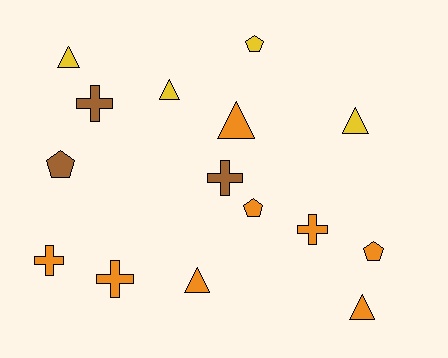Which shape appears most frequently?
Triangle, with 6 objects.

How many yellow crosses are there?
There are no yellow crosses.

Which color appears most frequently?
Orange, with 8 objects.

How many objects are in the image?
There are 15 objects.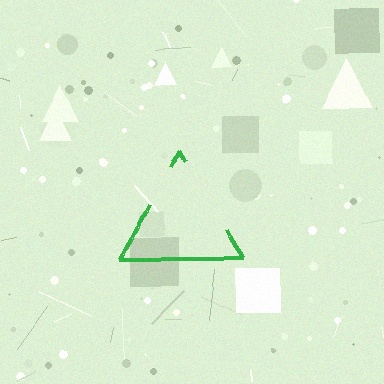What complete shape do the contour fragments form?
The contour fragments form a triangle.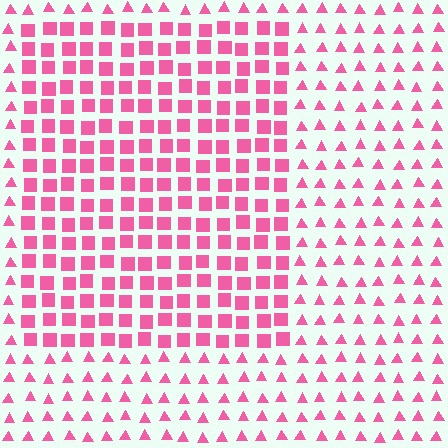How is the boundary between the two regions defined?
The boundary is defined by a change in element shape: squares inside vs. triangles outside. All elements share the same color and spacing.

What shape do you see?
I see a rectangle.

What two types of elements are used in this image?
The image uses squares inside the rectangle region and triangles outside it.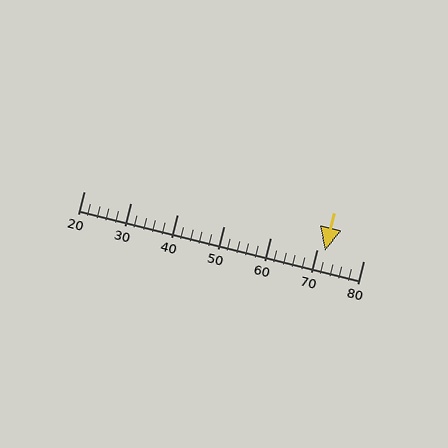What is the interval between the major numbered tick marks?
The major tick marks are spaced 10 units apart.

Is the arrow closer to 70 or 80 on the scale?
The arrow is closer to 70.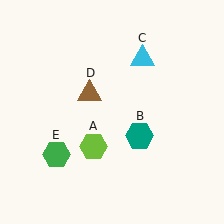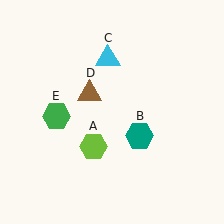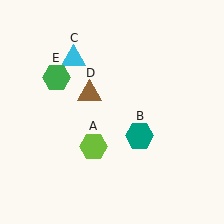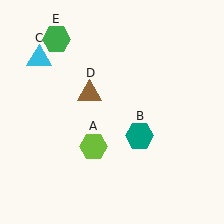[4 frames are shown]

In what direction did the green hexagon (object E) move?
The green hexagon (object E) moved up.